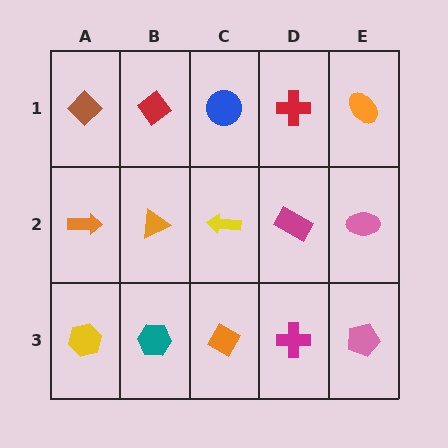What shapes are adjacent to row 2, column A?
A brown diamond (row 1, column A), a yellow hexagon (row 3, column A), an orange triangle (row 2, column B).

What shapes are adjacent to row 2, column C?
A blue circle (row 1, column C), an orange diamond (row 3, column C), an orange triangle (row 2, column B), a magenta rectangle (row 2, column D).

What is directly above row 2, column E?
An orange ellipse.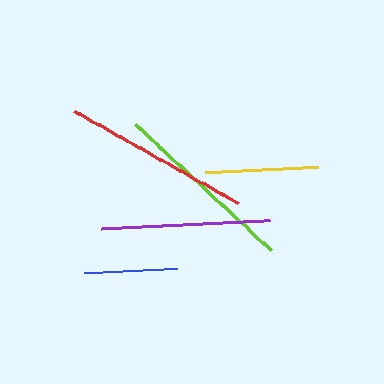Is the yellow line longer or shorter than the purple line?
The purple line is longer than the yellow line.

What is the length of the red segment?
The red segment is approximately 188 pixels long.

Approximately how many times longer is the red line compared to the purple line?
The red line is approximately 1.1 times the length of the purple line.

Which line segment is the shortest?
The blue line is the shortest at approximately 94 pixels.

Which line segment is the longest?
The red line is the longest at approximately 188 pixels.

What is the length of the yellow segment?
The yellow segment is approximately 114 pixels long.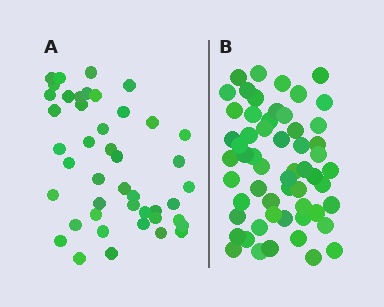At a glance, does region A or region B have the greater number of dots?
Region B (the right region) has more dots.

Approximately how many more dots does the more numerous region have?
Region B has approximately 15 more dots than region A.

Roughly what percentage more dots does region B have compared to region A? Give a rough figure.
About 30% more.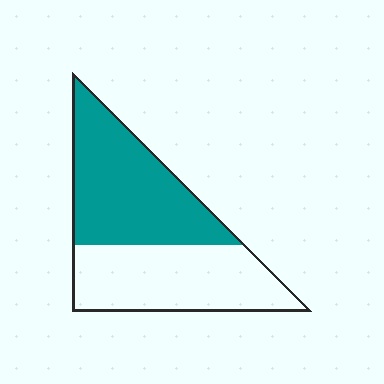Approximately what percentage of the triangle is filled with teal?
Approximately 50%.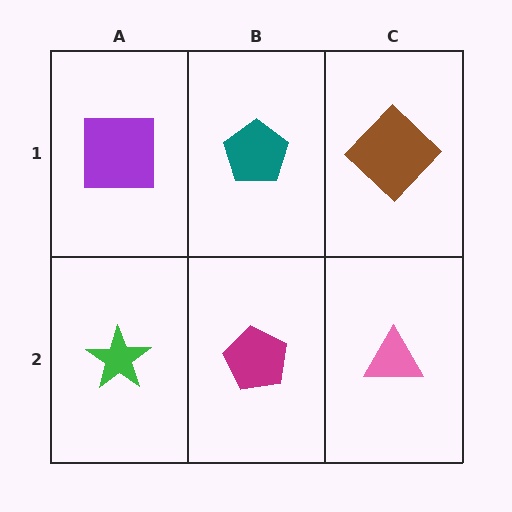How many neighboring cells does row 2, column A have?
2.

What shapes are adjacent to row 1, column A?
A green star (row 2, column A), a teal pentagon (row 1, column B).